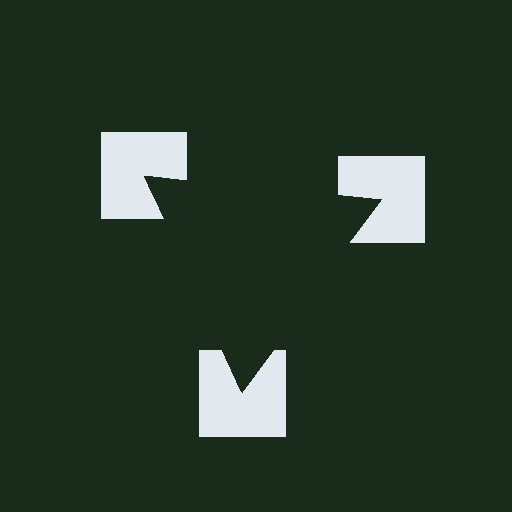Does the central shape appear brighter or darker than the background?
It typically appears slightly darker than the background, even though no actual brightness change is drawn.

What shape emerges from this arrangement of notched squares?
An illusory triangle — its edges are inferred from the aligned wedge cuts in the notched squares, not physically drawn.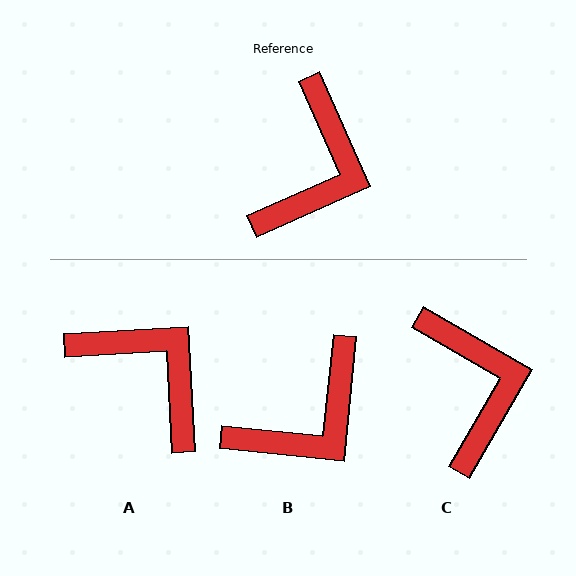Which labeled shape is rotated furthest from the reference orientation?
A, about 69 degrees away.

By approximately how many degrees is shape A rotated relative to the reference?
Approximately 69 degrees counter-clockwise.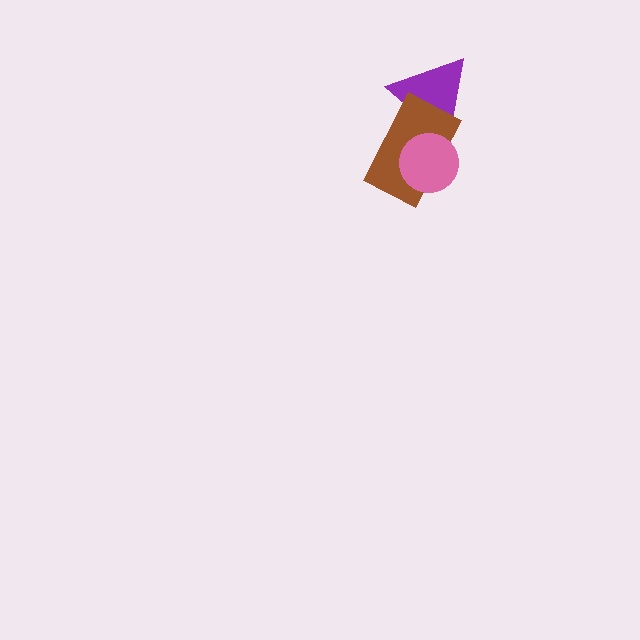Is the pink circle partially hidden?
No, no other shape covers it.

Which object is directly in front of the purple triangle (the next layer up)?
The brown rectangle is directly in front of the purple triangle.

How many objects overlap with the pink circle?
2 objects overlap with the pink circle.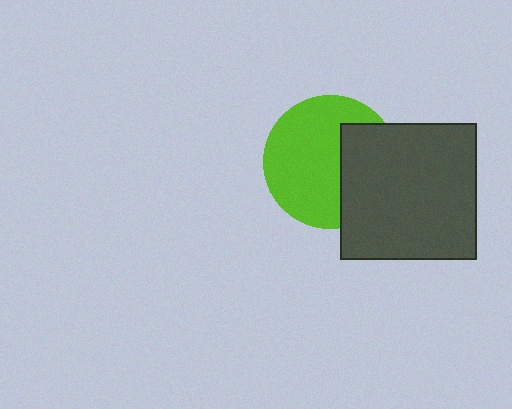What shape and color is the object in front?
The object in front is a dark gray square.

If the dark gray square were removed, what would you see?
You would see the complete lime circle.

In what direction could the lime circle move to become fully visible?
The lime circle could move left. That would shift it out from behind the dark gray square entirely.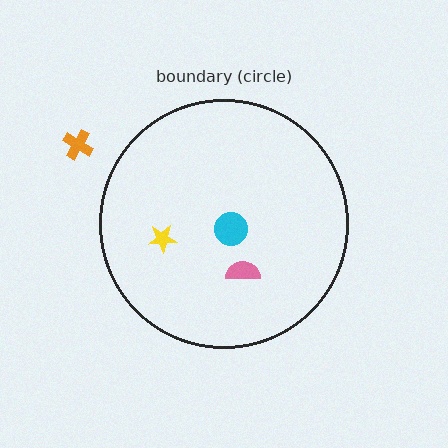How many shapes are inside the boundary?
3 inside, 1 outside.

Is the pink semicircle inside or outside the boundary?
Inside.